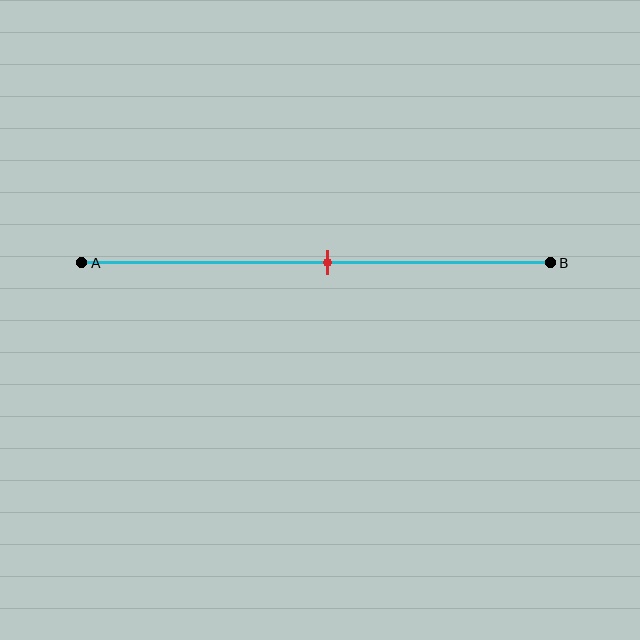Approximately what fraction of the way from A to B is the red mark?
The red mark is approximately 50% of the way from A to B.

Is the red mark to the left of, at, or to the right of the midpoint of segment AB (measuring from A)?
The red mark is approximately at the midpoint of segment AB.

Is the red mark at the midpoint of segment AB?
Yes, the mark is approximately at the midpoint.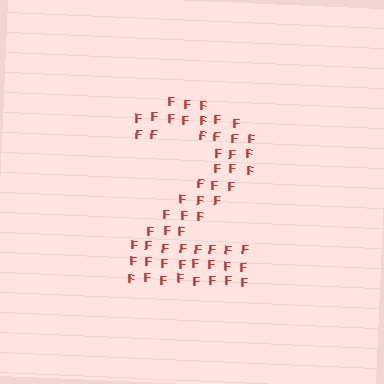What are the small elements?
The small elements are letter F's.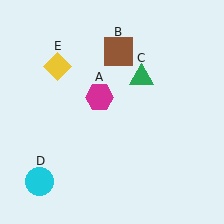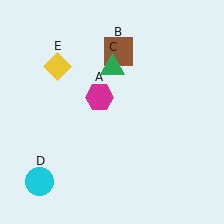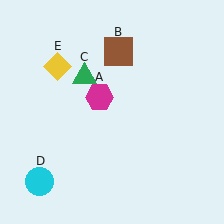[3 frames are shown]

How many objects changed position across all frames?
1 object changed position: green triangle (object C).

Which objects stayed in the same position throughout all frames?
Magenta hexagon (object A) and brown square (object B) and cyan circle (object D) and yellow diamond (object E) remained stationary.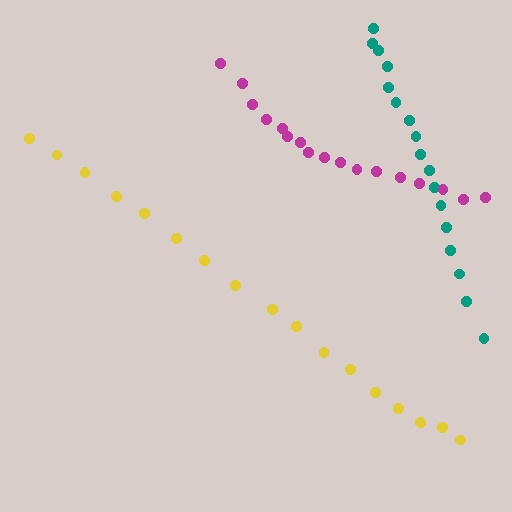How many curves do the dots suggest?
There are 3 distinct paths.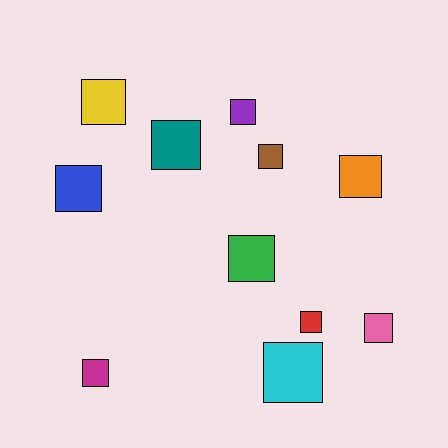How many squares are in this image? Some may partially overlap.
There are 11 squares.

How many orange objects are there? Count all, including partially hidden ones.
There is 1 orange object.